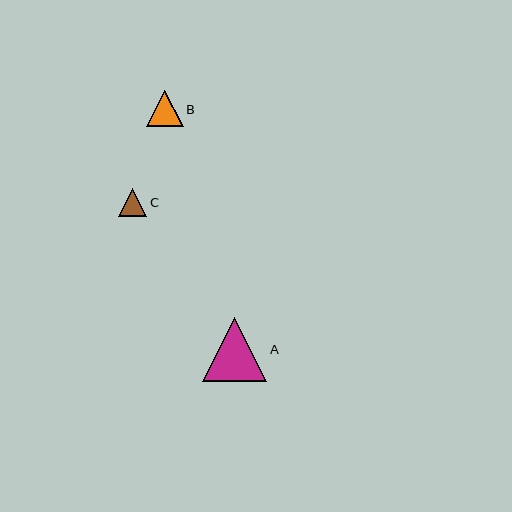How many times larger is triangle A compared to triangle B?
Triangle A is approximately 1.8 times the size of triangle B.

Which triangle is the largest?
Triangle A is the largest with a size of approximately 64 pixels.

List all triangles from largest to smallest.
From largest to smallest: A, B, C.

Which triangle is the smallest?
Triangle C is the smallest with a size of approximately 28 pixels.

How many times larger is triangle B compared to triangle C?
Triangle B is approximately 1.3 times the size of triangle C.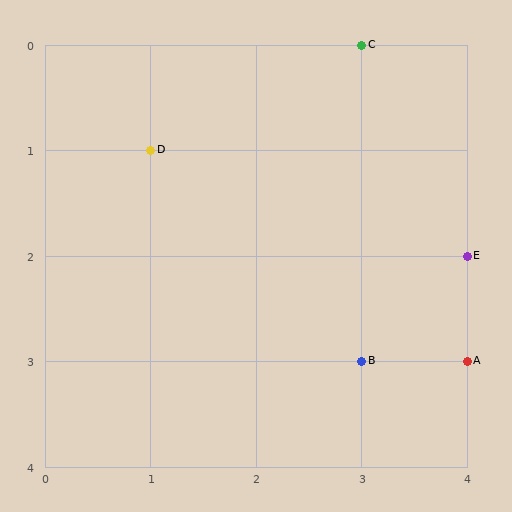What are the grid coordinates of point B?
Point B is at grid coordinates (3, 3).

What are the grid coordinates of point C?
Point C is at grid coordinates (3, 0).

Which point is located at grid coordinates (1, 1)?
Point D is at (1, 1).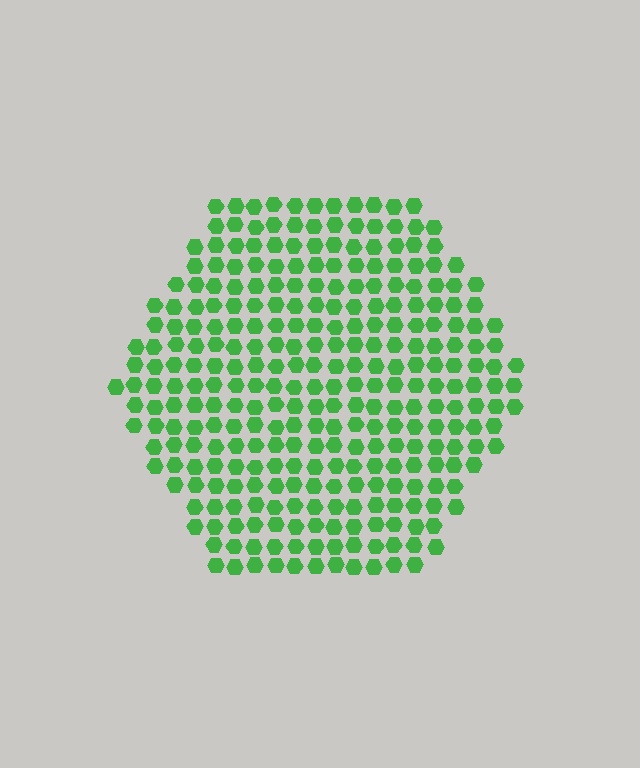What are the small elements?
The small elements are hexagons.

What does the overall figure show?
The overall figure shows a hexagon.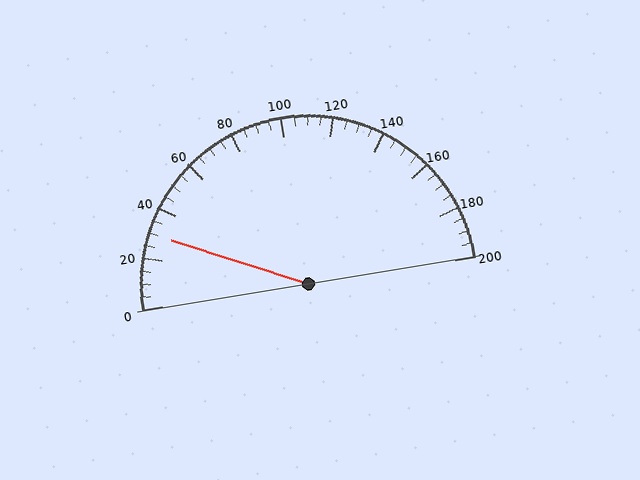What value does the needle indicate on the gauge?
The needle indicates approximately 30.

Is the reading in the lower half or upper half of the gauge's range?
The reading is in the lower half of the range (0 to 200).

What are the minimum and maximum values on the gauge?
The gauge ranges from 0 to 200.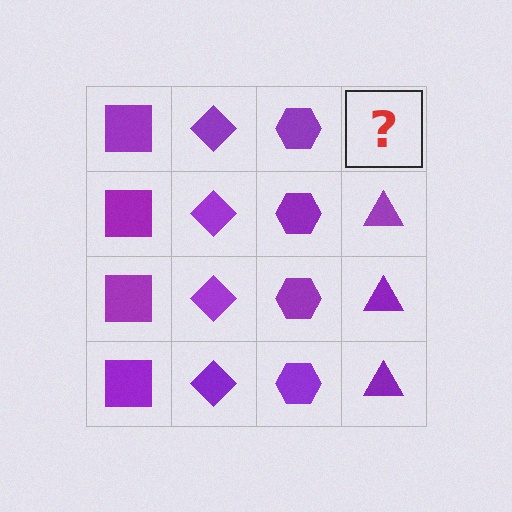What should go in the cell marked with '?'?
The missing cell should contain a purple triangle.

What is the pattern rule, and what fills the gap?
The rule is that each column has a consistent shape. The gap should be filled with a purple triangle.